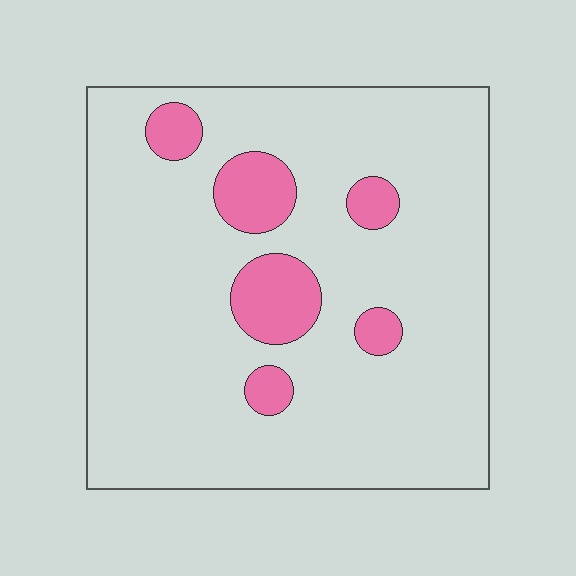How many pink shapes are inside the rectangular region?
6.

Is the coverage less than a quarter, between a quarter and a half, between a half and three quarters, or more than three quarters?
Less than a quarter.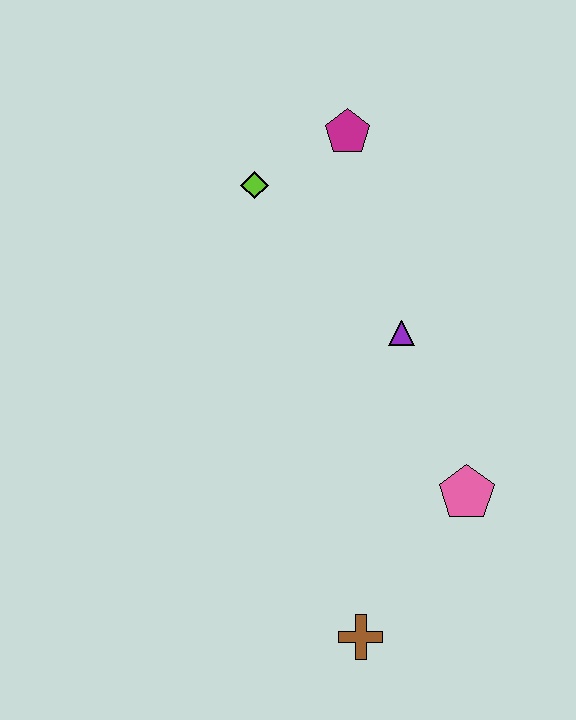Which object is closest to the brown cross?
The pink pentagon is closest to the brown cross.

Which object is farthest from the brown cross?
The magenta pentagon is farthest from the brown cross.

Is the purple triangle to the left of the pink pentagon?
Yes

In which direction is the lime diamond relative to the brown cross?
The lime diamond is above the brown cross.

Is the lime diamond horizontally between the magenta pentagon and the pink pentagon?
No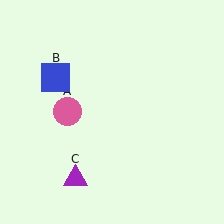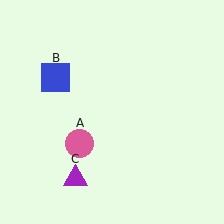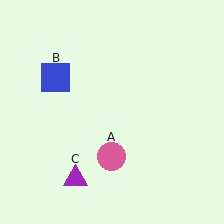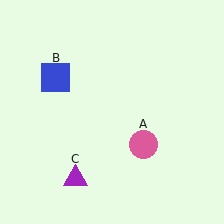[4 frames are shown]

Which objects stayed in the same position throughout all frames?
Blue square (object B) and purple triangle (object C) remained stationary.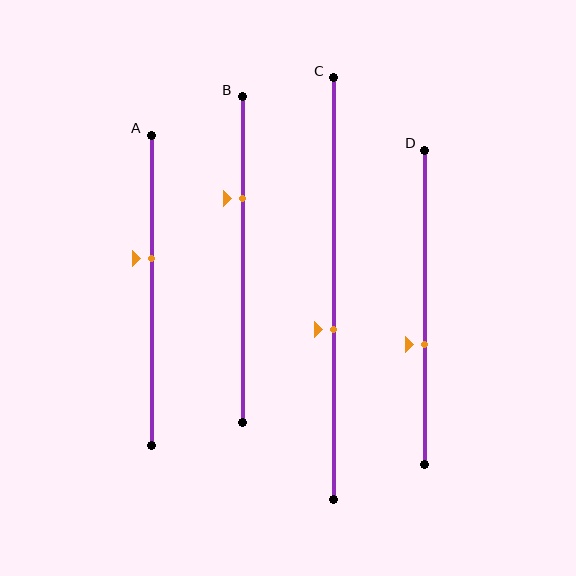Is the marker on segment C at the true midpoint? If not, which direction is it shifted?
No, the marker on segment C is shifted downward by about 10% of the segment length.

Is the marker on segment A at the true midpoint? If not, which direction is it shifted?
No, the marker on segment A is shifted upward by about 10% of the segment length.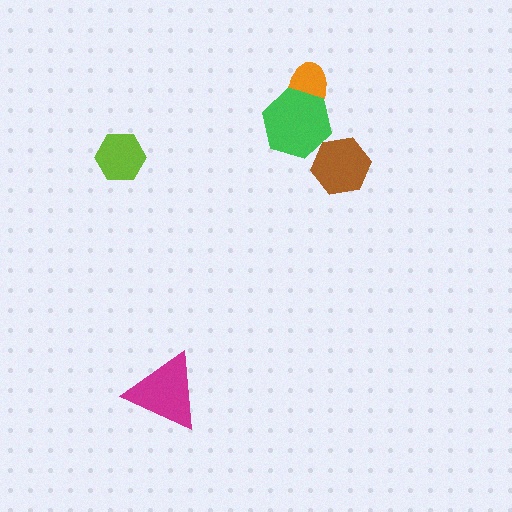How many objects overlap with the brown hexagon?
0 objects overlap with the brown hexagon.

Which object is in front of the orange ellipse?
The green hexagon is in front of the orange ellipse.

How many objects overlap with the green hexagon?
1 object overlaps with the green hexagon.